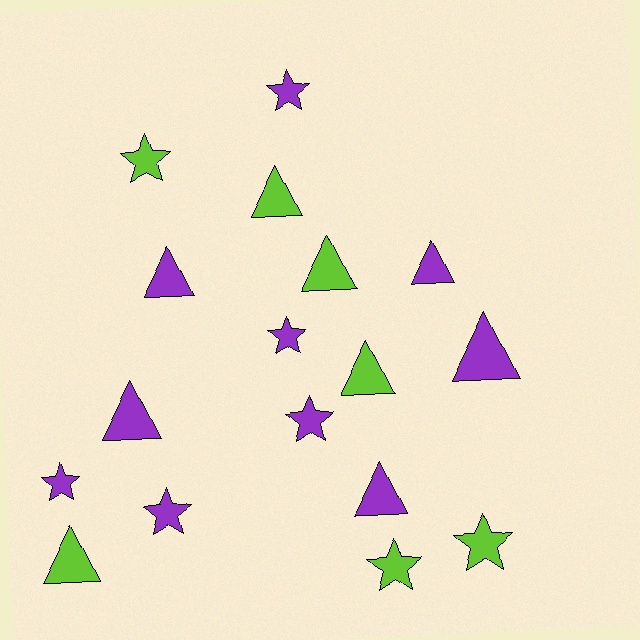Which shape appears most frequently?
Triangle, with 9 objects.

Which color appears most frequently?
Purple, with 10 objects.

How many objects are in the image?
There are 17 objects.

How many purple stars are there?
There are 5 purple stars.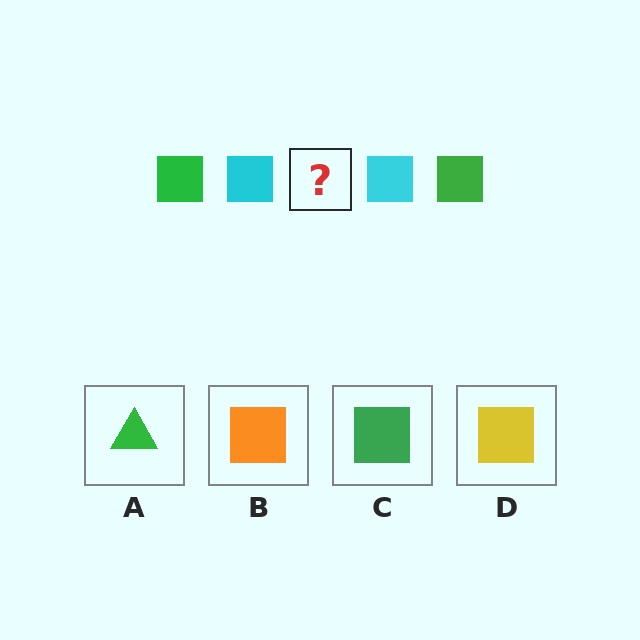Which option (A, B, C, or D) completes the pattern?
C.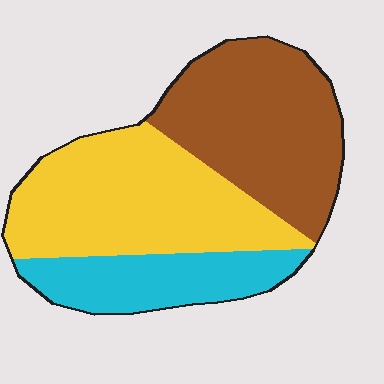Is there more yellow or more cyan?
Yellow.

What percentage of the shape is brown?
Brown takes up between a third and a half of the shape.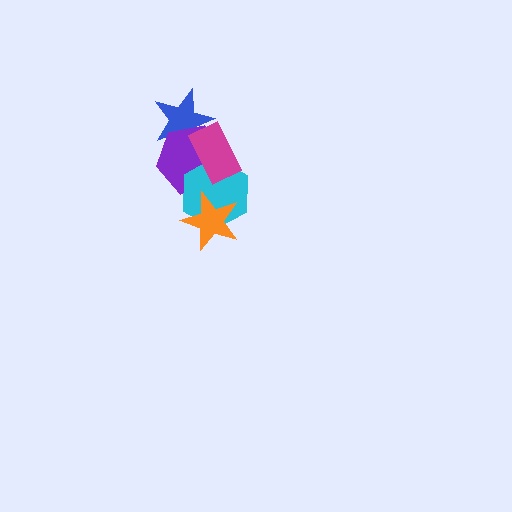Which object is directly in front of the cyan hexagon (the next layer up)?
The orange star is directly in front of the cyan hexagon.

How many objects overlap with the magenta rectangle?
3 objects overlap with the magenta rectangle.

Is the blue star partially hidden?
Yes, it is partially covered by another shape.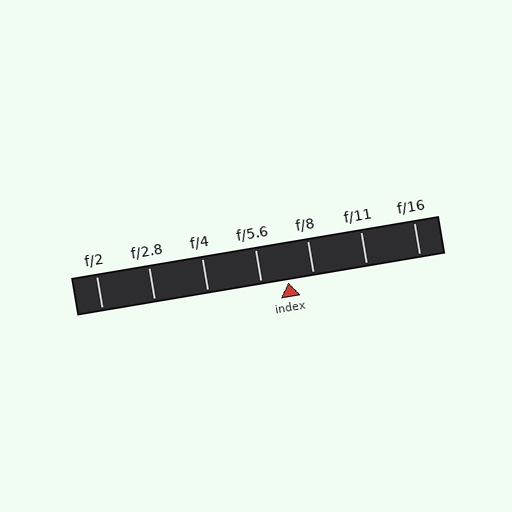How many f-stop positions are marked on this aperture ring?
There are 7 f-stop positions marked.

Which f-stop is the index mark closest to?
The index mark is closest to f/8.